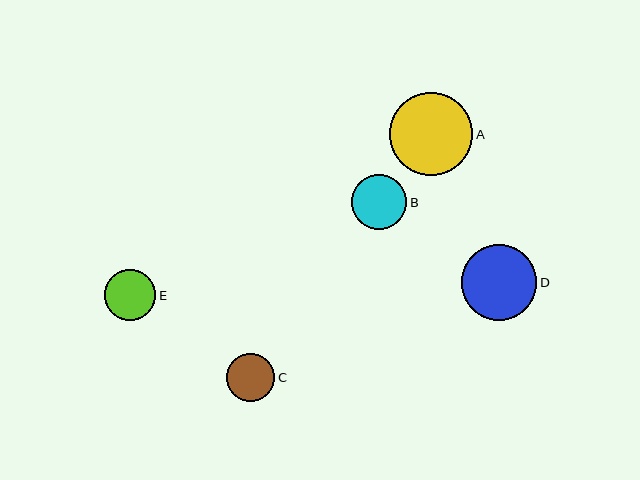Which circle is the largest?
Circle A is the largest with a size of approximately 83 pixels.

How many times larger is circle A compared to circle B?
Circle A is approximately 1.5 times the size of circle B.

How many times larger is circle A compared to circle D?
Circle A is approximately 1.1 times the size of circle D.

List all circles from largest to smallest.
From largest to smallest: A, D, B, E, C.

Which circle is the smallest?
Circle C is the smallest with a size of approximately 48 pixels.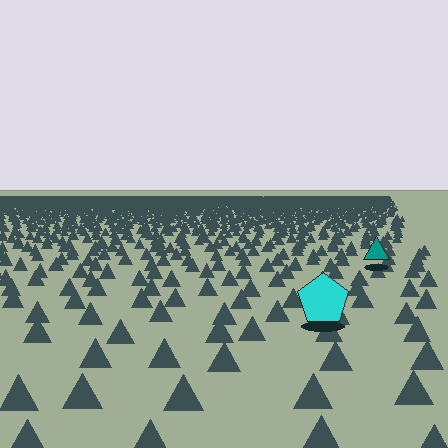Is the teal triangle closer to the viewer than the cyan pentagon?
No. The cyan pentagon is closer — you can tell from the texture gradient: the ground texture is coarser near it.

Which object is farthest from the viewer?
The teal triangle is farthest from the viewer. It appears smaller and the ground texture around it is denser.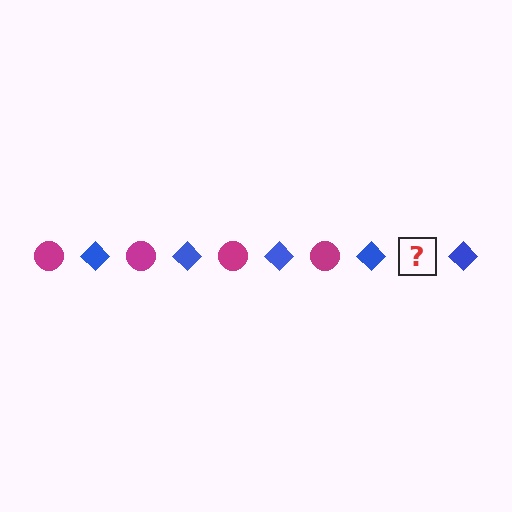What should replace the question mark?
The question mark should be replaced with a magenta circle.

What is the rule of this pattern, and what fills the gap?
The rule is that the pattern alternates between magenta circle and blue diamond. The gap should be filled with a magenta circle.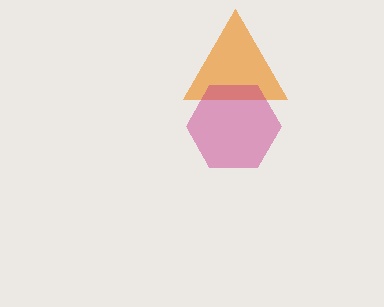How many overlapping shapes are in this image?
There are 2 overlapping shapes in the image.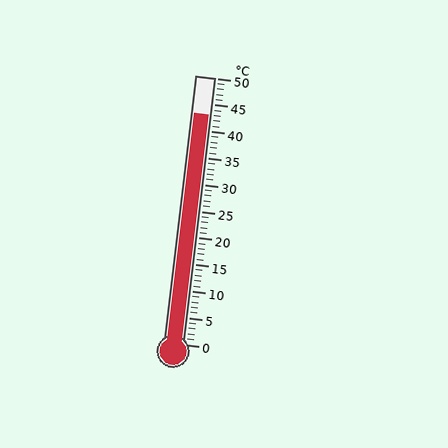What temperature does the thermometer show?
The thermometer shows approximately 43°C.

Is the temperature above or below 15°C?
The temperature is above 15°C.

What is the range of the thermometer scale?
The thermometer scale ranges from 0°C to 50°C.